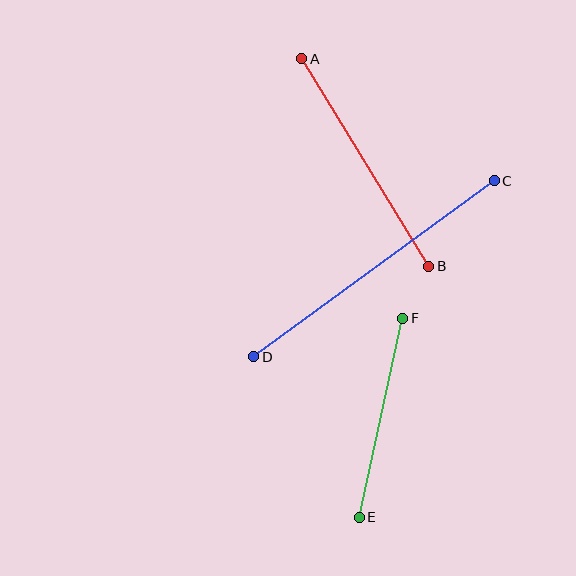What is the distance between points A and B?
The distance is approximately 244 pixels.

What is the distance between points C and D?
The distance is approximately 298 pixels.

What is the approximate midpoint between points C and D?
The midpoint is at approximately (374, 269) pixels.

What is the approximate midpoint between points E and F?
The midpoint is at approximately (381, 418) pixels.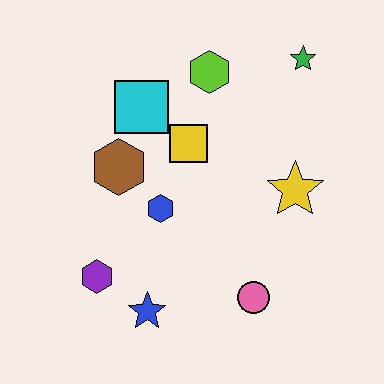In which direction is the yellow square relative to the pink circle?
The yellow square is above the pink circle.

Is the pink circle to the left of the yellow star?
Yes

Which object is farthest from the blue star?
The green star is farthest from the blue star.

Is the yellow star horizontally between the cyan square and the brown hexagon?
No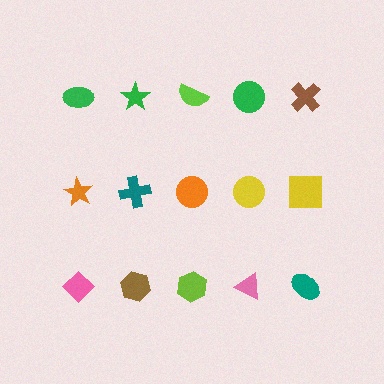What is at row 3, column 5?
A teal ellipse.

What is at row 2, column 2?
A teal cross.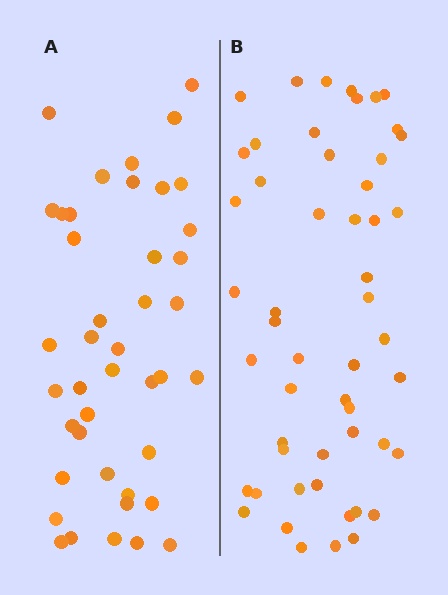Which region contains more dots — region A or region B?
Region B (the right region) has more dots.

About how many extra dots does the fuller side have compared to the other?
Region B has roughly 10 or so more dots than region A.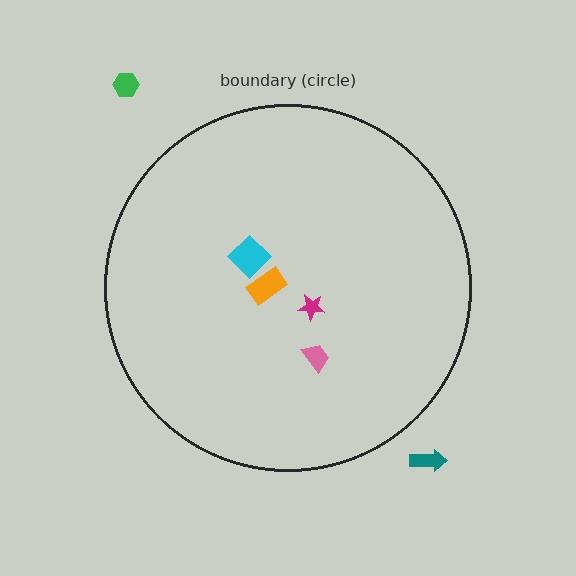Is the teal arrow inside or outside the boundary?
Outside.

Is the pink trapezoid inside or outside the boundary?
Inside.